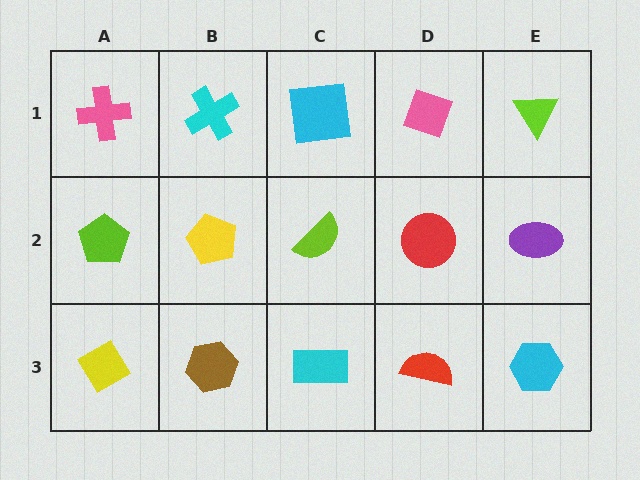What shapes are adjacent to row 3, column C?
A lime semicircle (row 2, column C), a brown hexagon (row 3, column B), a red semicircle (row 3, column D).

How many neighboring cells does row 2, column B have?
4.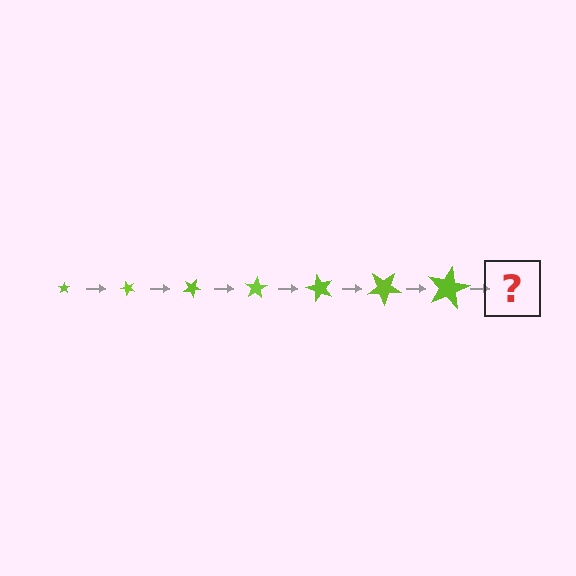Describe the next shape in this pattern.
It should be a star, larger than the previous one and rotated 350 degrees from the start.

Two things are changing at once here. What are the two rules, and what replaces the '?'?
The two rules are that the star grows larger each step and it rotates 50 degrees each step. The '?' should be a star, larger than the previous one and rotated 350 degrees from the start.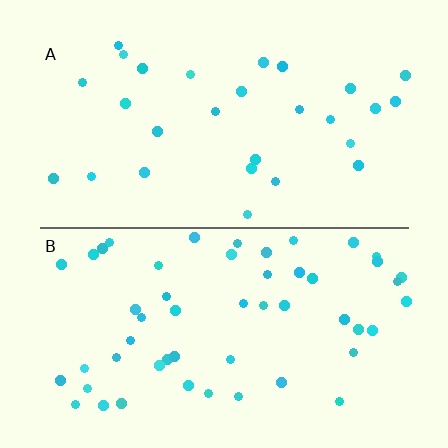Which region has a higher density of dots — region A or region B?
B (the bottom).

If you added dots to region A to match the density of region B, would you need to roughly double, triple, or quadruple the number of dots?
Approximately double.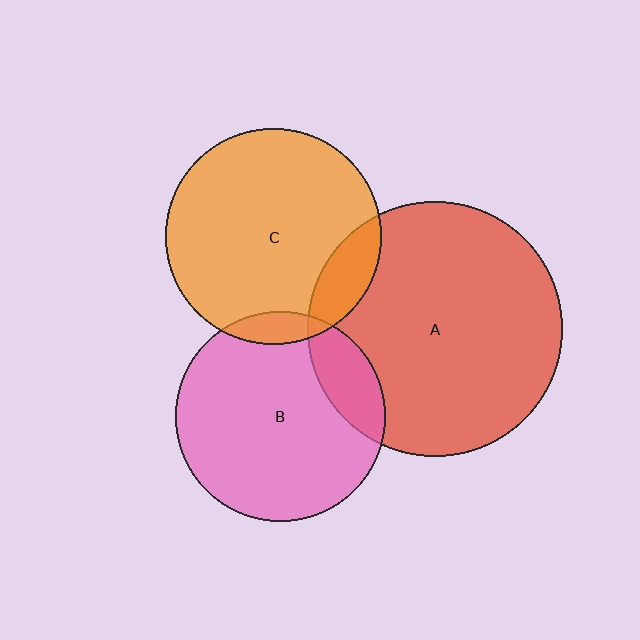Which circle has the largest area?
Circle A (red).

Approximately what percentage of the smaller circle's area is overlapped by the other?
Approximately 15%.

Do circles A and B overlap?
Yes.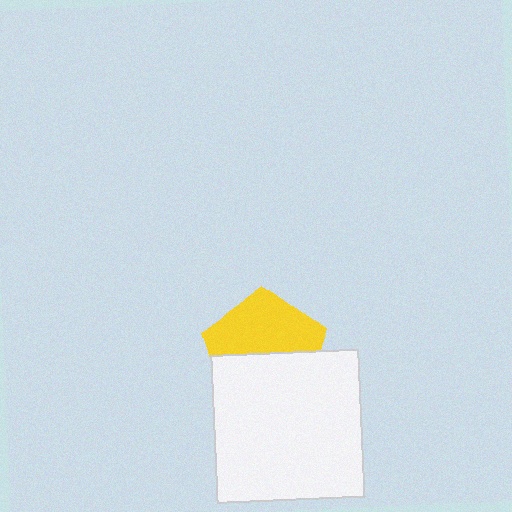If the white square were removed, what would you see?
You would see the complete yellow pentagon.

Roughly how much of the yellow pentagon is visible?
About half of it is visible (roughly 53%).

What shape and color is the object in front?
The object in front is a white square.